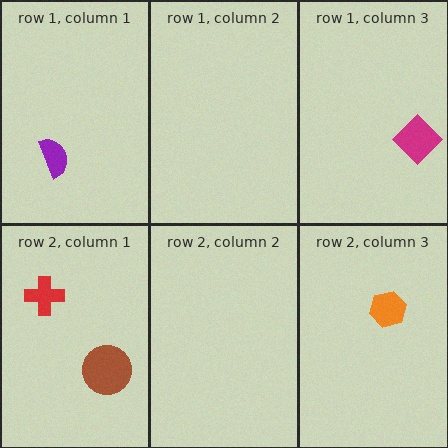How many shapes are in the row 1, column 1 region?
1.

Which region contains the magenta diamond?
The row 1, column 3 region.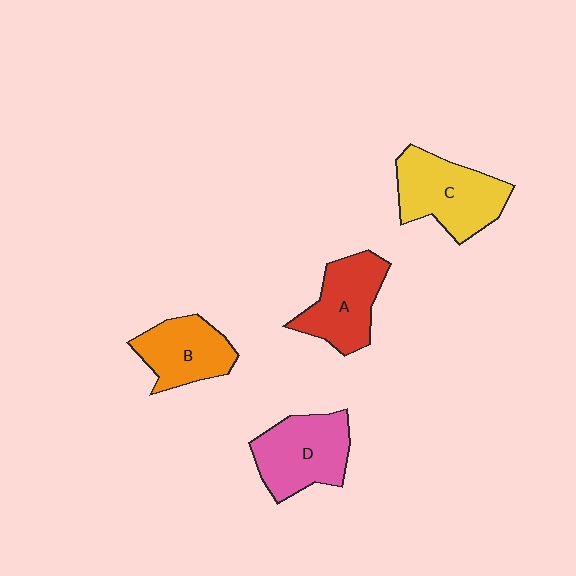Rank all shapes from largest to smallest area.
From largest to smallest: C (yellow), D (pink), A (red), B (orange).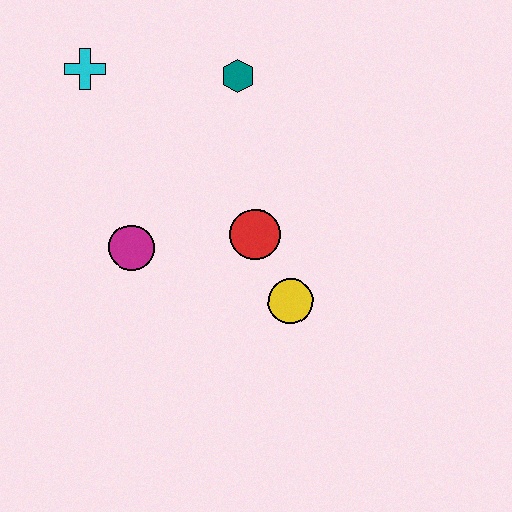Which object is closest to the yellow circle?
The red circle is closest to the yellow circle.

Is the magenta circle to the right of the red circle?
No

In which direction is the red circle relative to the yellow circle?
The red circle is above the yellow circle.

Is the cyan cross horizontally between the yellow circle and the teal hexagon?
No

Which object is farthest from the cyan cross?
The yellow circle is farthest from the cyan cross.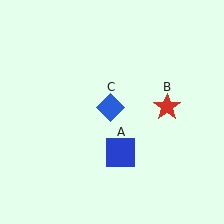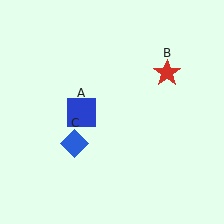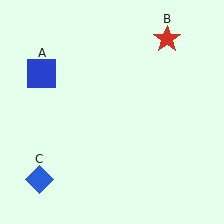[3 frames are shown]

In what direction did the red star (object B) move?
The red star (object B) moved up.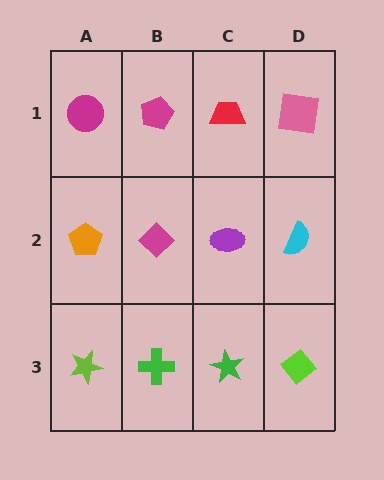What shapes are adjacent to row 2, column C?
A red trapezoid (row 1, column C), a green star (row 3, column C), a magenta diamond (row 2, column B), a cyan semicircle (row 2, column D).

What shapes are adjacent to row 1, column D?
A cyan semicircle (row 2, column D), a red trapezoid (row 1, column C).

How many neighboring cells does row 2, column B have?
4.